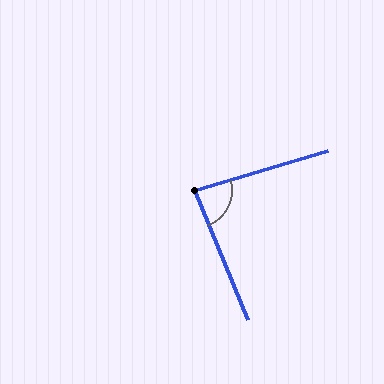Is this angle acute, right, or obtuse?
It is acute.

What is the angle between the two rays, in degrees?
Approximately 84 degrees.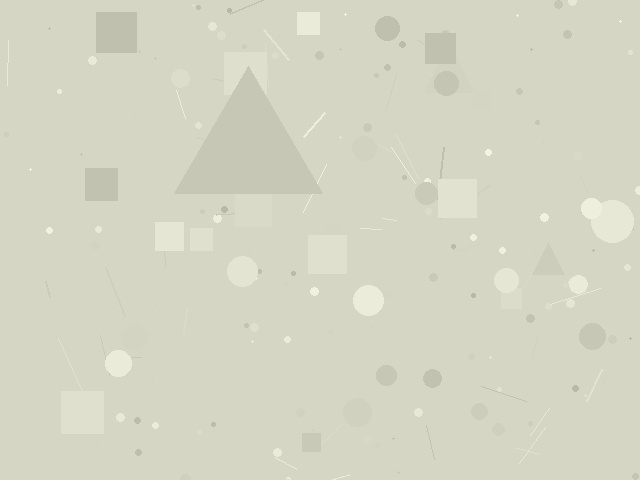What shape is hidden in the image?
A triangle is hidden in the image.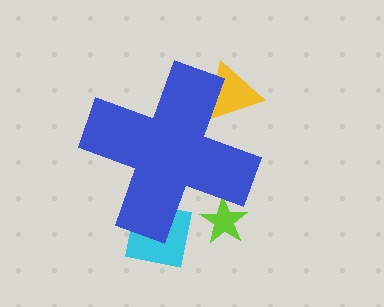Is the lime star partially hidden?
Yes, the lime star is partially hidden behind the blue cross.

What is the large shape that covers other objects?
A blue cross.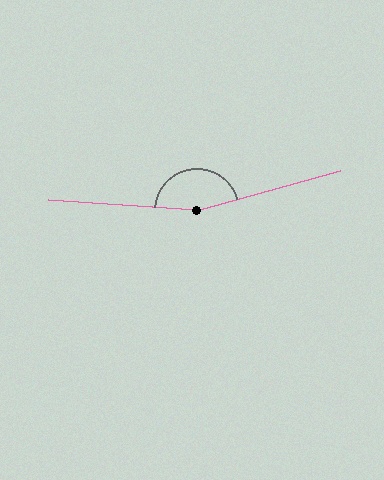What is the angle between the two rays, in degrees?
Approximately 161 degrees.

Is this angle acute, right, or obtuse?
It is obtuse.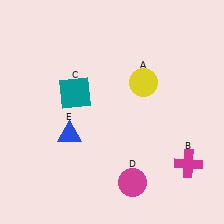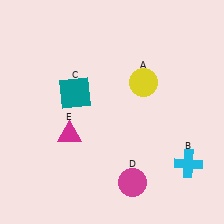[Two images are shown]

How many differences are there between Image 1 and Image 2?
There are 2 differences between the two images.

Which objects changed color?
B changed from magenta to cyan. E changed from blue to magenta.